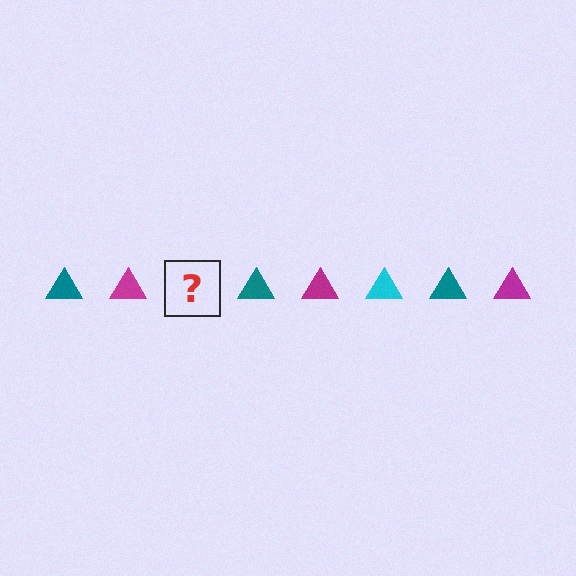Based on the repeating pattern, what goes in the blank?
The blank should be a cyan triangle.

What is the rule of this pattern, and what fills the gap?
The rule is that the pattern cycles through teal, magenta, cyan triangles. The gap should be filled with a cyan triangle.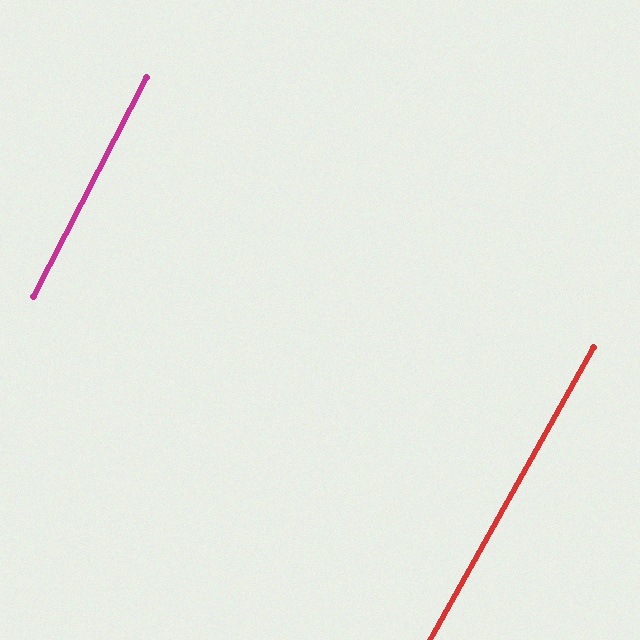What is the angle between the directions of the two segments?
Approximately 2 degrees.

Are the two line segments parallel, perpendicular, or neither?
Parallel — their directions differ by only 2.0°.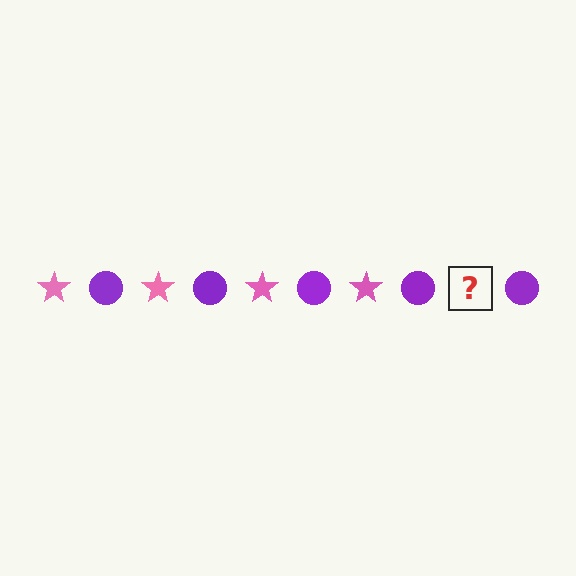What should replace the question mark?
The question mark should be replaced with a pink star.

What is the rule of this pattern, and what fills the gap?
The rule is that the pattern alternates between pink star and purple circle. The gap should be filled with a pink star.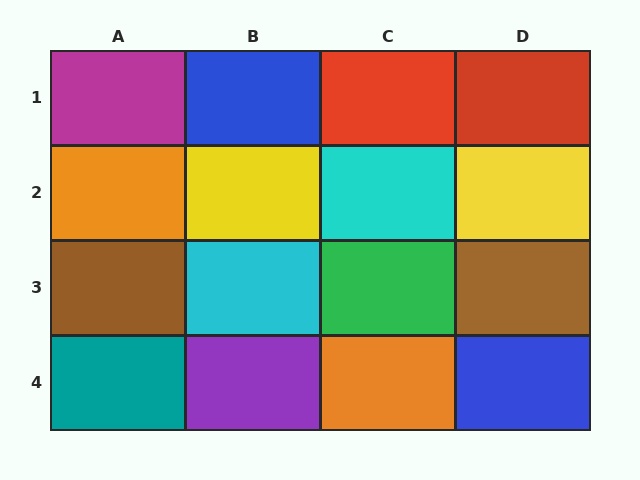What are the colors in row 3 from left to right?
Brown, cyan, green, brown.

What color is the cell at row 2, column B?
Yellow.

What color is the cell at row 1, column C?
Red.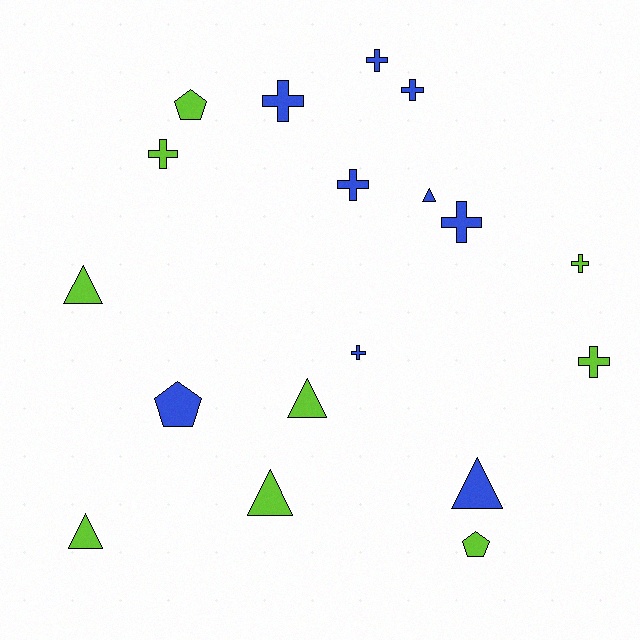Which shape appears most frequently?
Cross, with 9 objects.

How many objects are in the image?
There are 18 objects.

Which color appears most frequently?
Lime, with 9 objects.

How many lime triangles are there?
There are 4 lime triangles.